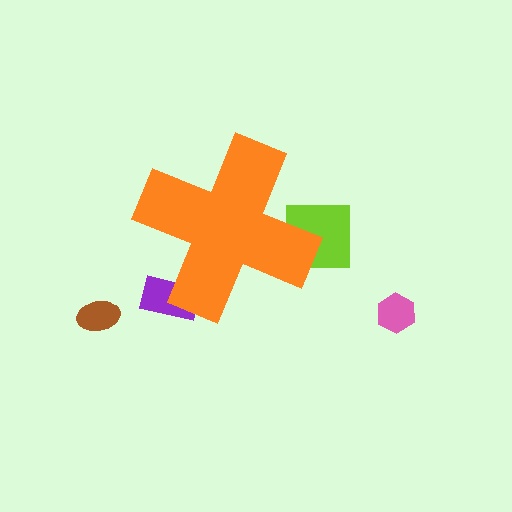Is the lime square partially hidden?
Yes, the lime square is partially hidden behind the orange cross.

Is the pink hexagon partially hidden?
No, the pink hexagon is fully visible.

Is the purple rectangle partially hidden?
Yes, the purple rectangle is partially hidden behind the orange cross.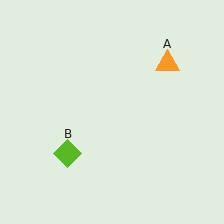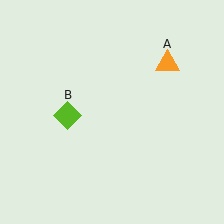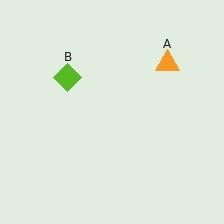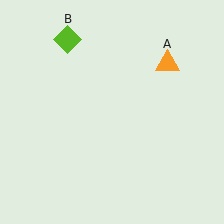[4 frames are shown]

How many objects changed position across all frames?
1 object changed position: lime diamond (object B).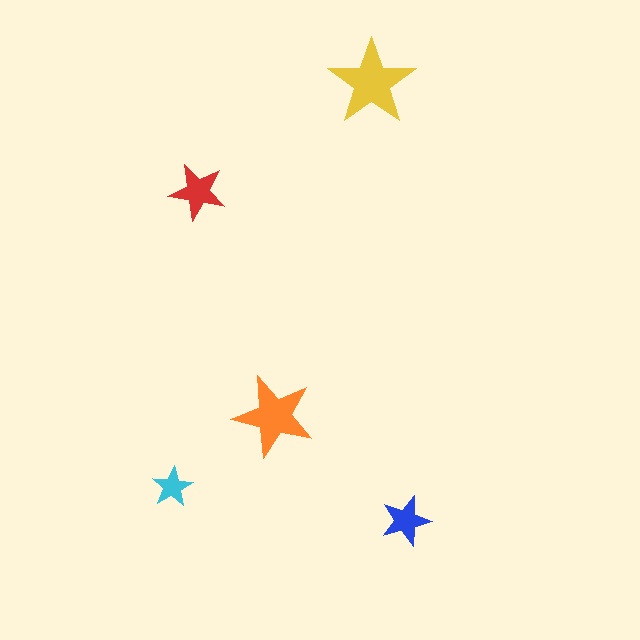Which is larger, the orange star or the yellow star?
The yellow one.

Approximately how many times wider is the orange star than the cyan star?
About 2 times wider.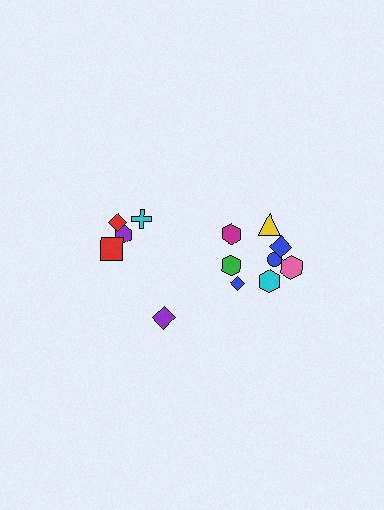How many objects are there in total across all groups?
There are 13 objects.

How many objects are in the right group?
There are 8 objects.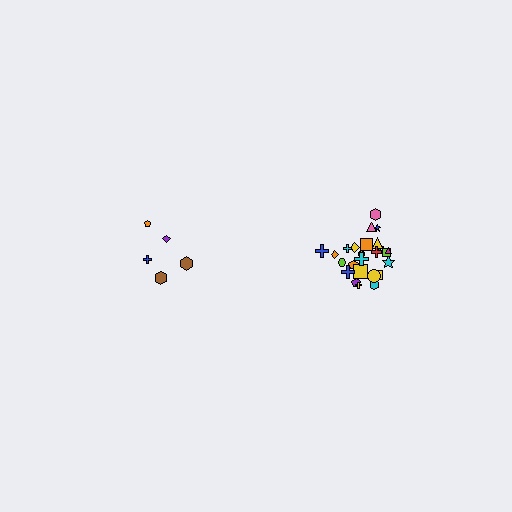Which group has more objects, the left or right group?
The right group.